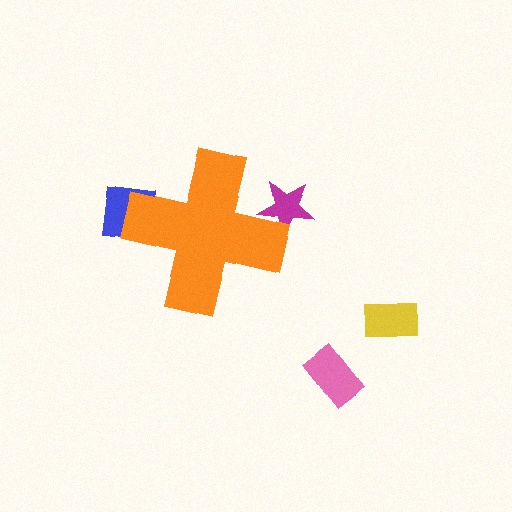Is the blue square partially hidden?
Yes, the blue square is partially hidden behind the orange cross.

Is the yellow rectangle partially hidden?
No, the yellow rectangle is fully visible.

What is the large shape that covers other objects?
An orange cross.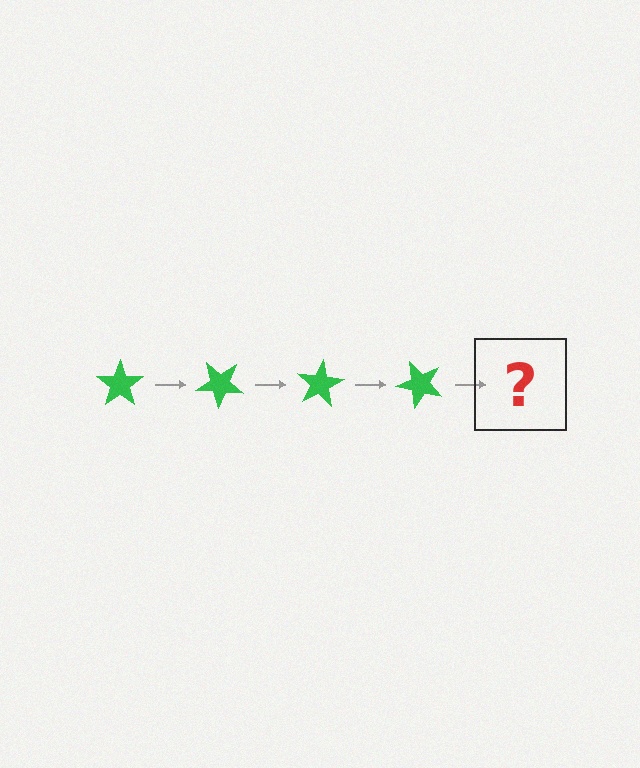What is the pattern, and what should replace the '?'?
The pattern is that the star rotates 40 degrees each step. The '?' should be a green star rotated 160 degrees.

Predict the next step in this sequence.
The next step is a green star rotated 160 degrees.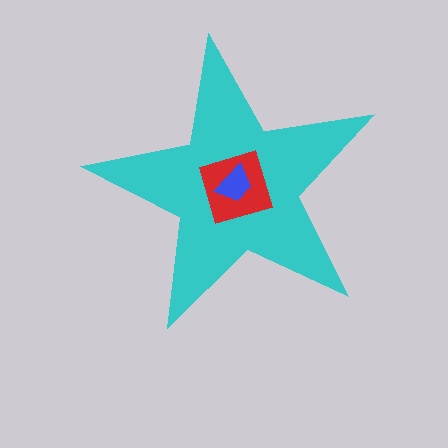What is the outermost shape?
The cyan star.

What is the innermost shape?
The blue trapezoid.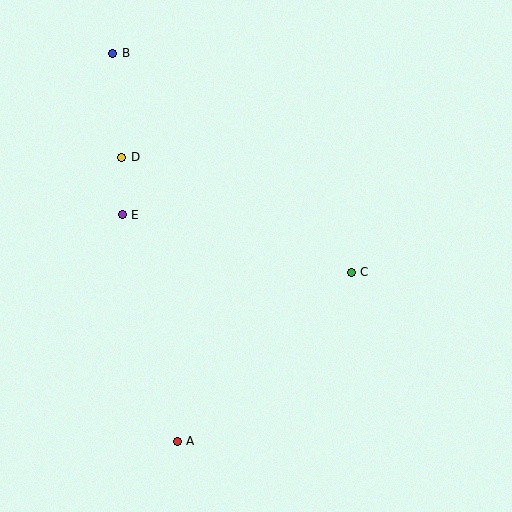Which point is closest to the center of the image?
Point C at (351, 272) is closest to the center.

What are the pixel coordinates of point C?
Point C is at (351, 272).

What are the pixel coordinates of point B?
Point B is at (113, 53).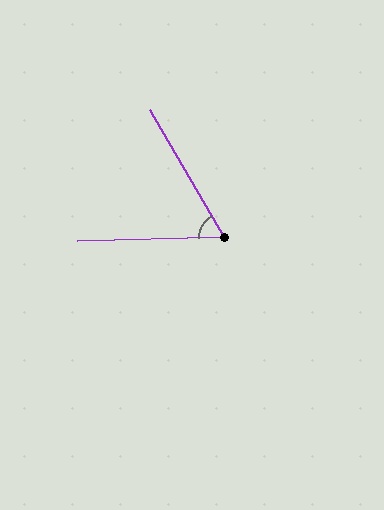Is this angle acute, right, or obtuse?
It is acute.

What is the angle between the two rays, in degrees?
Approximately 61 degrees.